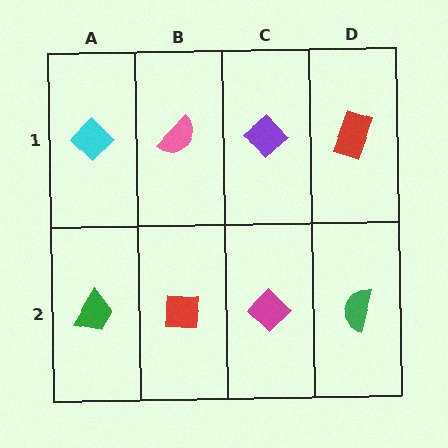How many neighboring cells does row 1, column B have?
3.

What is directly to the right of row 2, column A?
A red square.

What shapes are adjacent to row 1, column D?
A green semicircle (row 2, column D), a purple diamond (row 1, column C).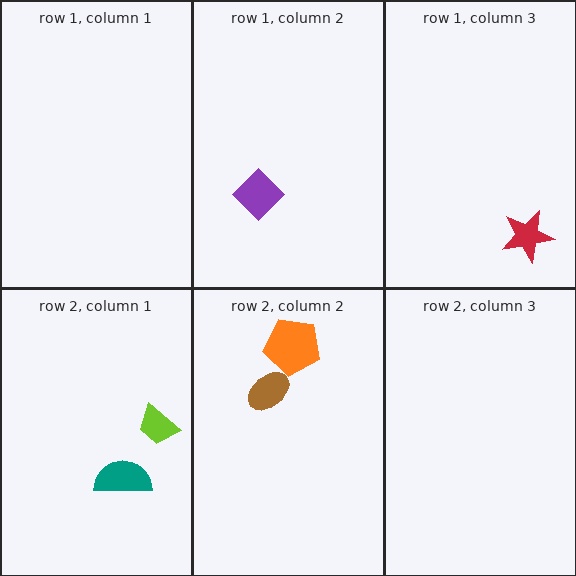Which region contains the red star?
The row 1, column 3 region.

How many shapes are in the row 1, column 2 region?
1.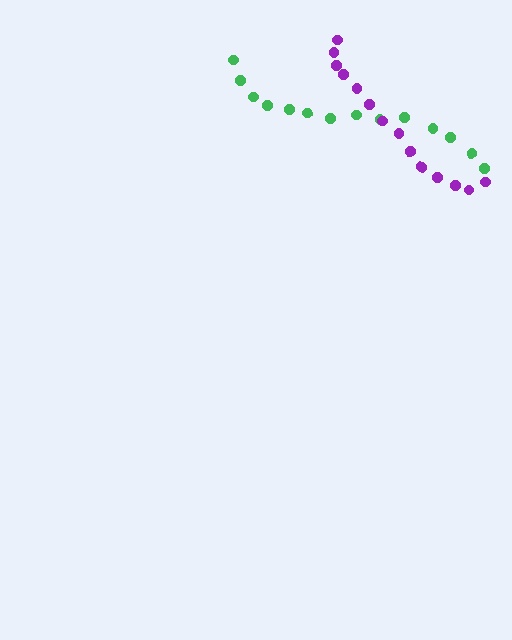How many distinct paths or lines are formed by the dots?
There are 2 distinct paths.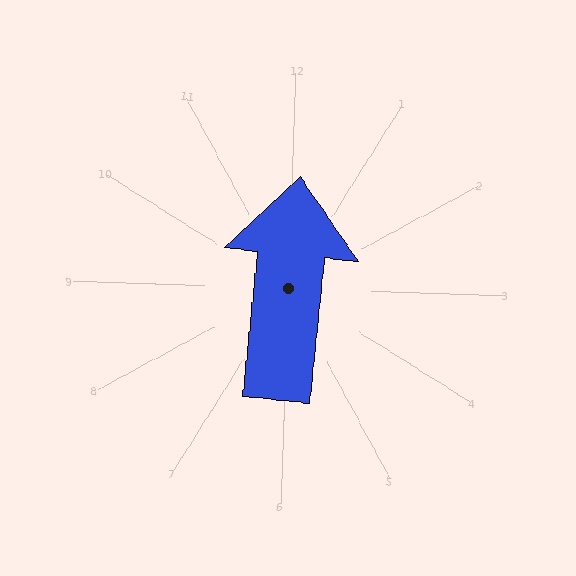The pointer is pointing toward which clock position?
Roughly 12 o'clock.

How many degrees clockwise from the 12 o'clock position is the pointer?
Approximately 4 degrees.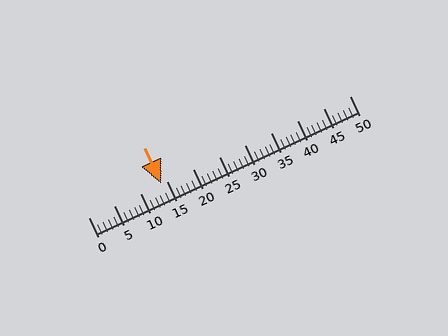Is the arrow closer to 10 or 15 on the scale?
The arrow is closer to 15.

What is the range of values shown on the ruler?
The ruler shows values from 0 to 50.